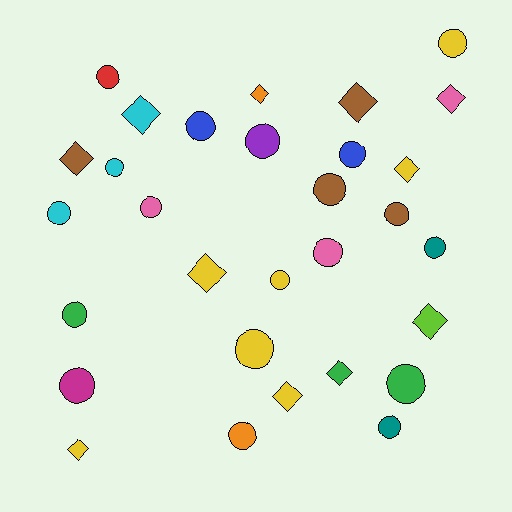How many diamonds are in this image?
There are 11 diamonds.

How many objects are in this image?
There are 30 objects.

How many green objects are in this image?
There are 3 green objects.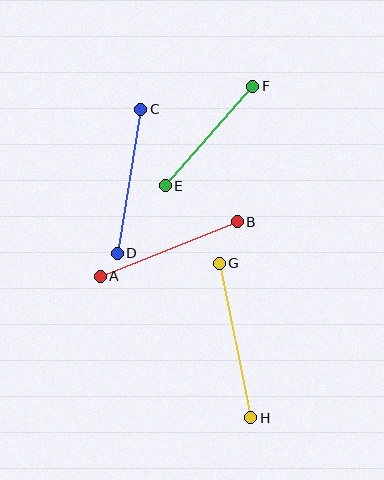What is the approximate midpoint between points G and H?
The midpoint is at approximately (235, 341) pixels.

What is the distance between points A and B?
The distance is approximately 148 pixels.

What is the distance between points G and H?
The distance is approximately 157 pixels.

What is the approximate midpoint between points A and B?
The midpoint is at approximately (169, 249) pixels.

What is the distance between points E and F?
The distance is approximately 132 pixels.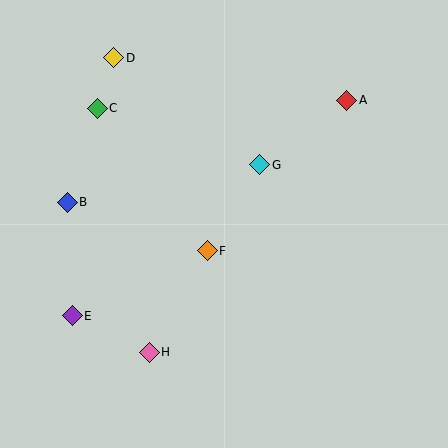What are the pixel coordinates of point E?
Point E is at (72, 316).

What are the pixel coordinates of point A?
Point A is at (347, 100).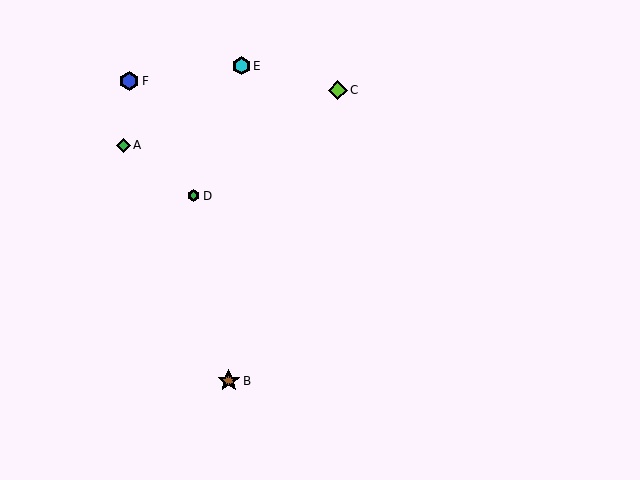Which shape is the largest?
The brown star (labeled B) is the largest.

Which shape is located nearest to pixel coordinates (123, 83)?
The blue hexagon (labeled F) at (129, 81) is nearest to that location.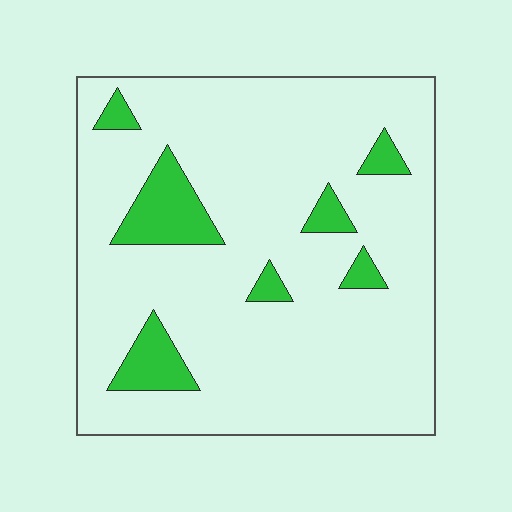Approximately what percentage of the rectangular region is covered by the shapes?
Approximately 10%.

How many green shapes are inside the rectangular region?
7.